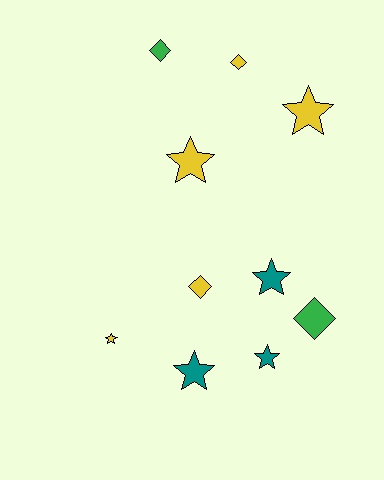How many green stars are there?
There are no green stars.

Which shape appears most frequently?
Star, with 6 objects.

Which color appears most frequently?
Yellow, with 5 objects.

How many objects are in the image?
There are 10 objects.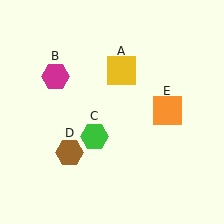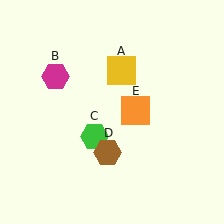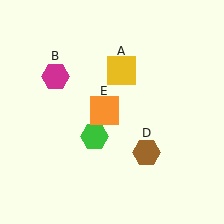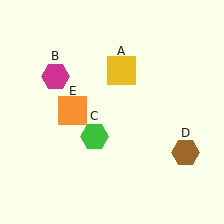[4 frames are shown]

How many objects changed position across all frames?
2 objects changed position: brown hexagon (object D), orange square (object E).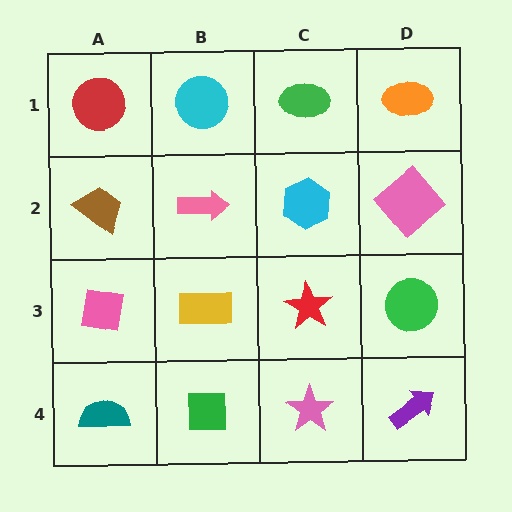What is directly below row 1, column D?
A pink diamond.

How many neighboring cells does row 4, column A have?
2.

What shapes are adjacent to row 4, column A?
A pink square (row 3, column A), a green square (row 4, column B).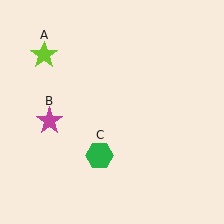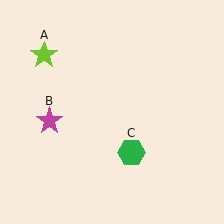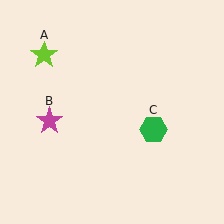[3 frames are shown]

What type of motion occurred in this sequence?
The green hexagon (object C) rotated counterclockwise around the center of the scene.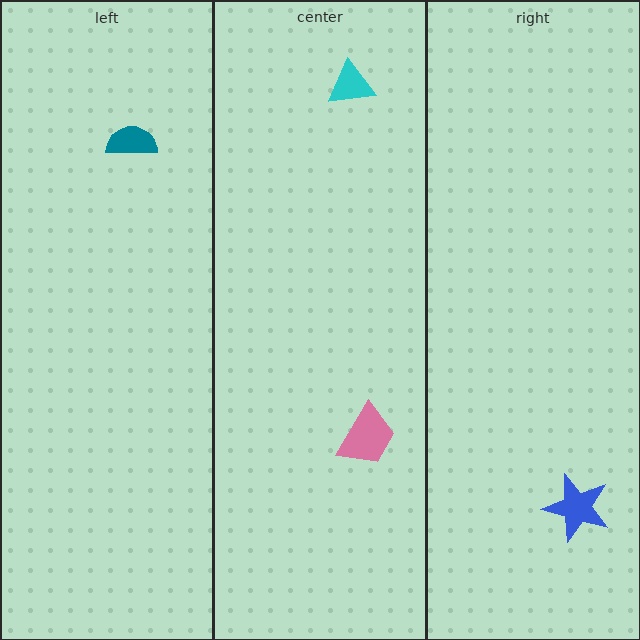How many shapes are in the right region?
1.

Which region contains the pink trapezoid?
The center region.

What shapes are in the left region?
The teal semicircle.